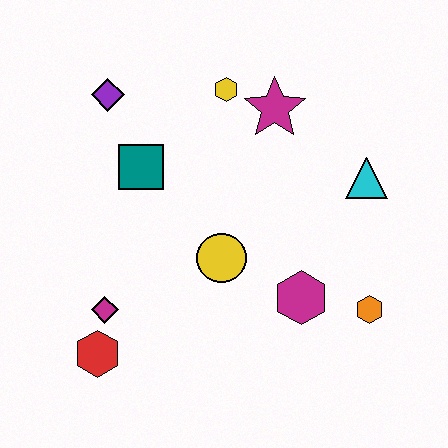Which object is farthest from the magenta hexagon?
The purple diamond is farthest from the magenta hexagon.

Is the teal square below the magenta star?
Yes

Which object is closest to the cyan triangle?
The magenta star is closest to the cyan triangle.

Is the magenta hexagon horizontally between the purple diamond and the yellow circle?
No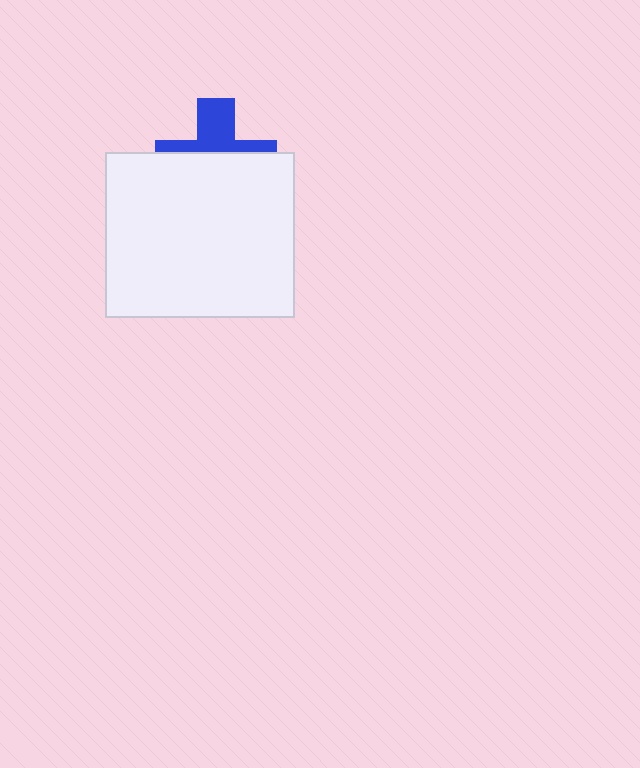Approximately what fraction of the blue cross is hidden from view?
Roughly 61% of the blue cross is hidden behind the white rectangle.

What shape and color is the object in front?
The object in front is a white rectangle.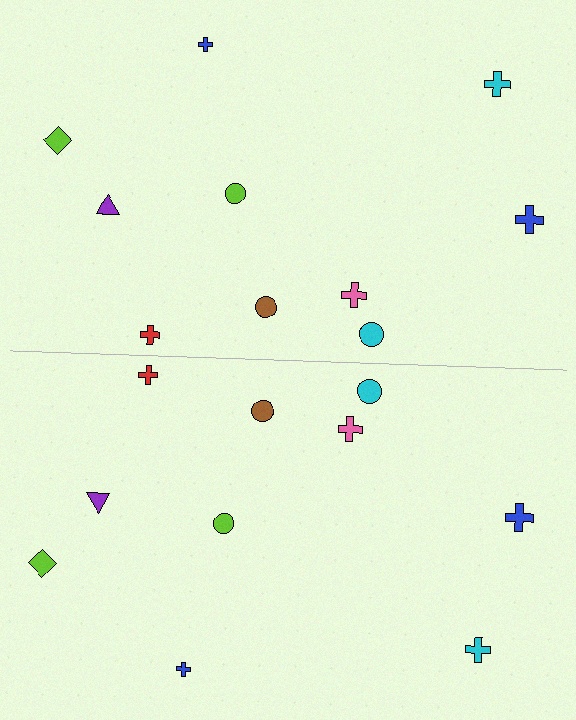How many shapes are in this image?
There are 20 shapes in this image.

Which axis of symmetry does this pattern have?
The pattern has a horizontal axis of symmetry running through the center of the image.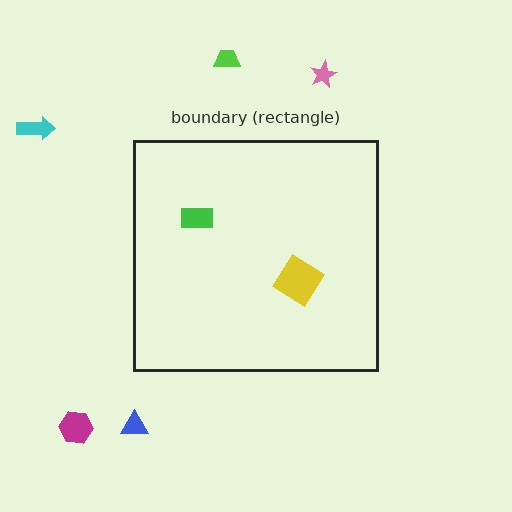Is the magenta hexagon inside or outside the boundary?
Outside.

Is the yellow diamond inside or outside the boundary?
Inside.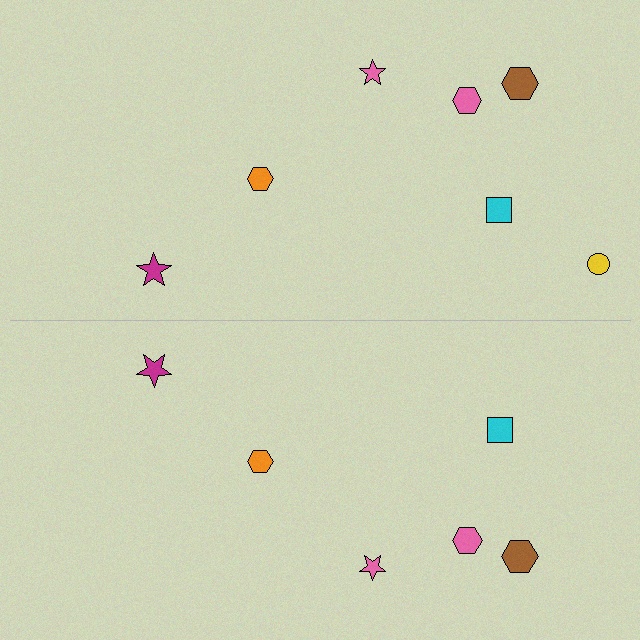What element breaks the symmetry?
A yellow circle is missing from the bottom side.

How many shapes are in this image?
There are 13 shapes in this image.